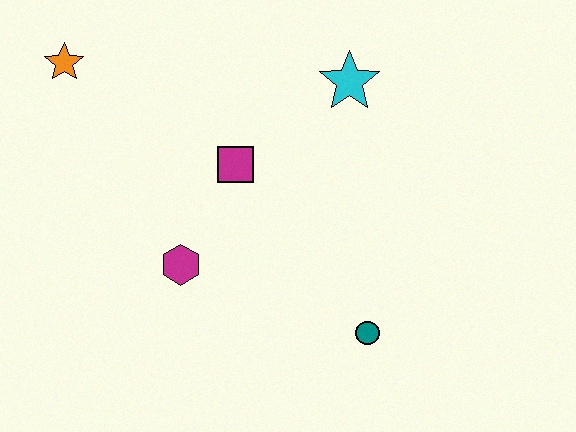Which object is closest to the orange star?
The magenta square is closest to the orange star.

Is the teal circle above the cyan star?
No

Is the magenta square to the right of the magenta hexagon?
Yes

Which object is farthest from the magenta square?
The teal circle is farthest from the magenta square.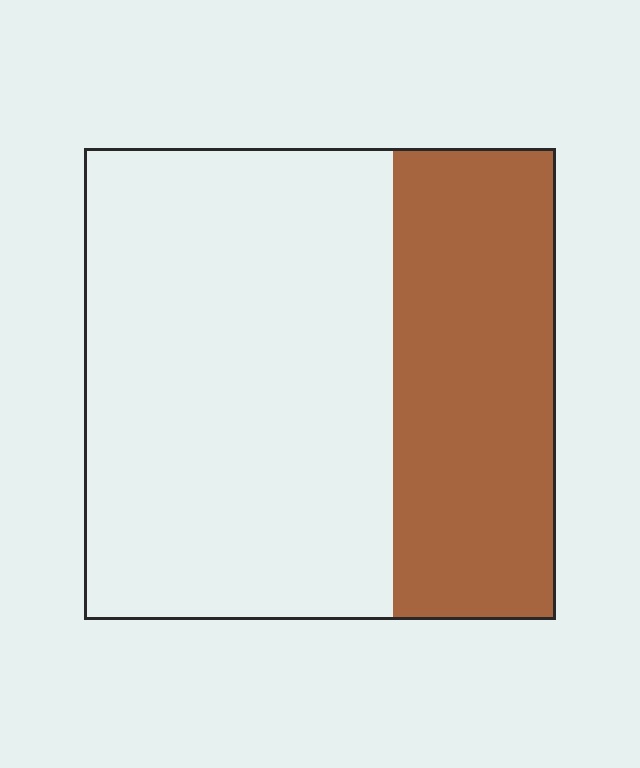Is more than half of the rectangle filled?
No.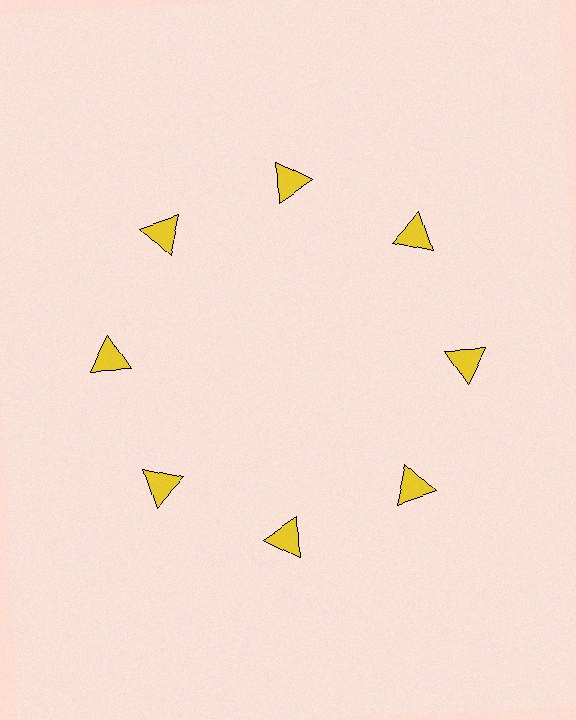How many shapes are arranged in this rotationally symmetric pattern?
There are 8 shapes, arranged in 8 groups of 1.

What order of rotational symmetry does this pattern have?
This pattern has 8-fold rotational symmetry.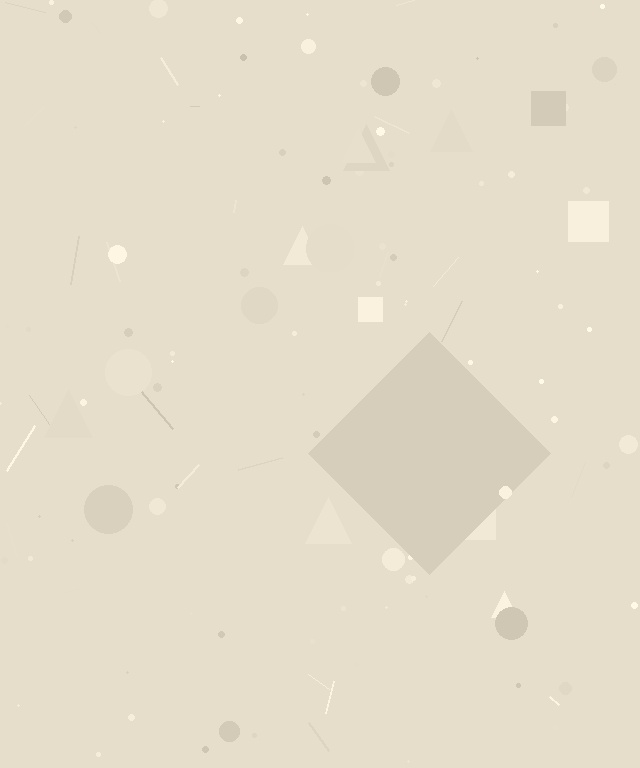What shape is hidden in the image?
A diamond is hidden in the image.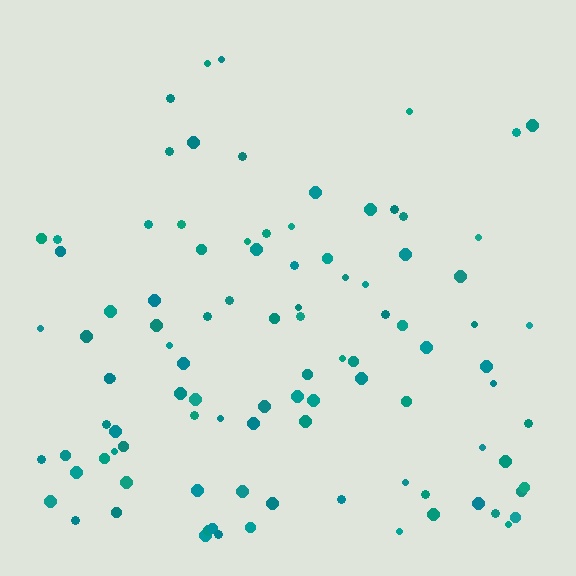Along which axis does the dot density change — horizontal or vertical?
Vertical.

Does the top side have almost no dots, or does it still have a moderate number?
Still a moderate number, just noticeably fewer than the bottom.